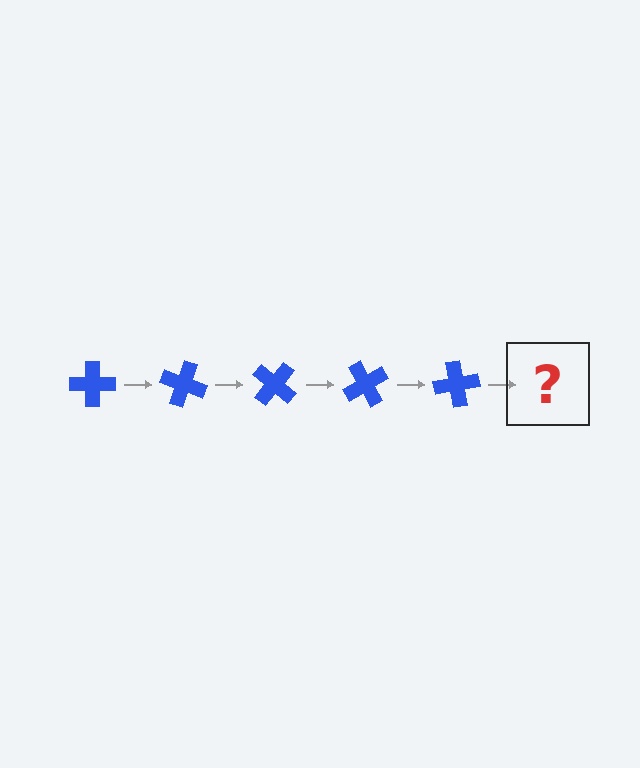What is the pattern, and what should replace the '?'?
The pattern is that the cross rotates 20 degrees each step. The '?' should be a blue cross rotated 100 degrees.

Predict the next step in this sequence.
The next step is a blue cross rotated 100 degrees.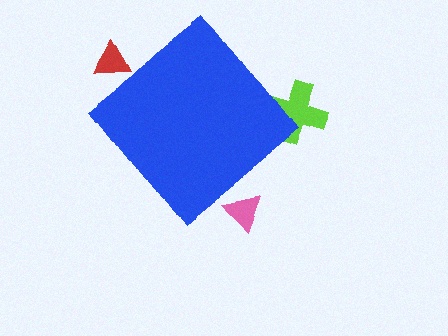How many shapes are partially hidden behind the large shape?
3 shapes are partially hidden.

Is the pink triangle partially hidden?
Yes, the pink triangle is partially hidden behind the blue diamond.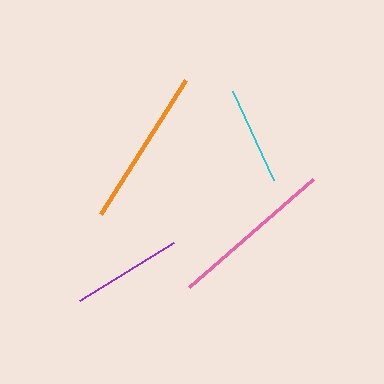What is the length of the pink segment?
The pink segment is approximately 165 pixels long.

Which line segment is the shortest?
The cyan line is the shortest at approximately 98 pixels.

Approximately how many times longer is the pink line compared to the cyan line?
The pink line is approximately 1.7 times the length of the cyan line.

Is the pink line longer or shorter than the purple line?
The pink line is longer than the purple line.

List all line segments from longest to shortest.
From longest to shortest: pink, orange, purple, cyan.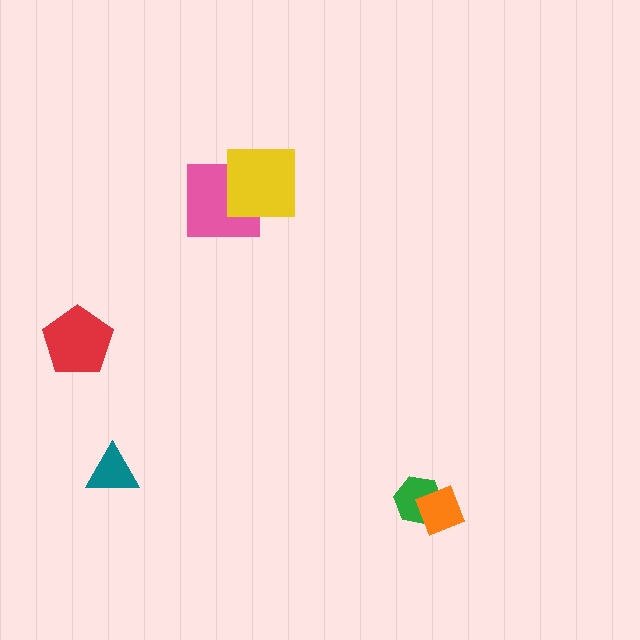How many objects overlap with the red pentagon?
0 objects overlap with the red pentagon.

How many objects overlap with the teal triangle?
0 objects overlap with the teal triangle.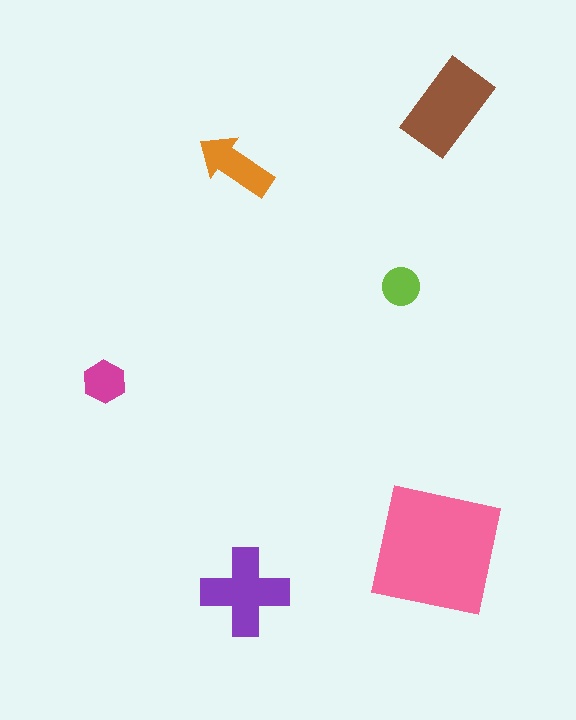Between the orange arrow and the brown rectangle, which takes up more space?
The brown rectangle.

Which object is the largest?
The pink square.